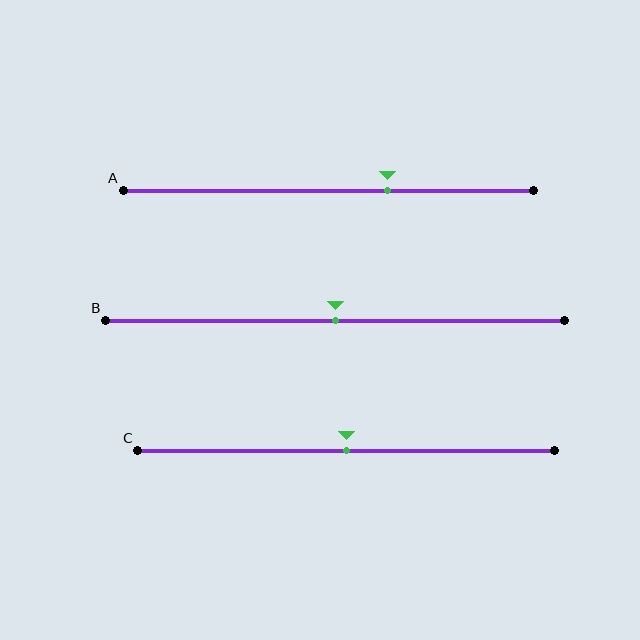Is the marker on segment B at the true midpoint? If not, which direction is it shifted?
Yes, the marker on segment B is at the true midpoint.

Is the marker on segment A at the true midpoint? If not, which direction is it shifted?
No, the marker on segment A is shifted to the right by about 14% of the segment length.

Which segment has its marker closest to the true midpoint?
Segment B has its marker closest to the true midpoint.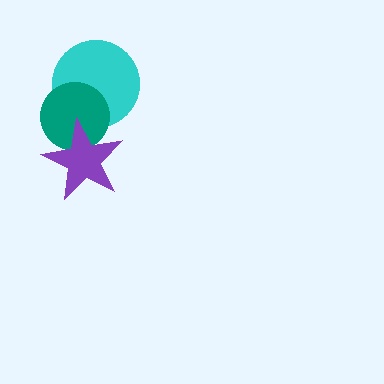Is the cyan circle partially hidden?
Yes, it is partially covered by another shape.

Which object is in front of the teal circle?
The purple star is in front of the teal circle.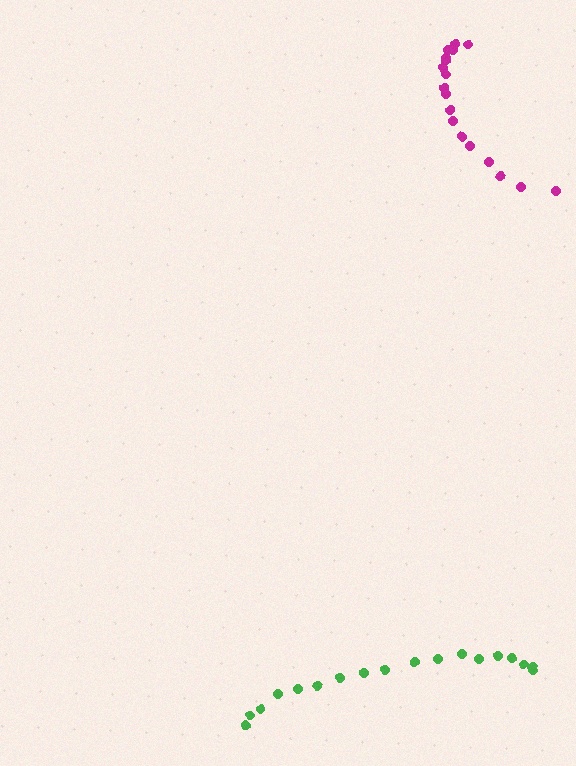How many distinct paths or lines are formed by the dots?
There are 2 distinct paths.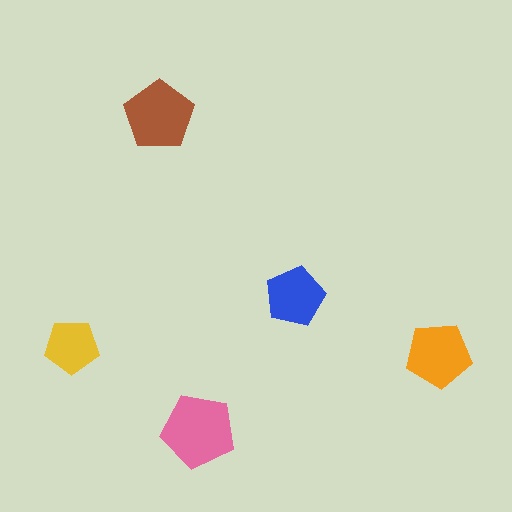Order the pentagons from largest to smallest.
the pink one, the brown one, the orange one, the blue one, the yellow one.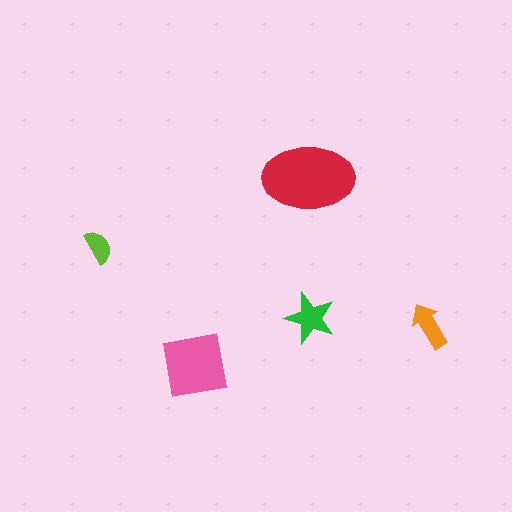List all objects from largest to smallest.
The red ellipse, the pink square, the green star, the orange arrow, the lime semicircle.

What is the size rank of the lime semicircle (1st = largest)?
5th.